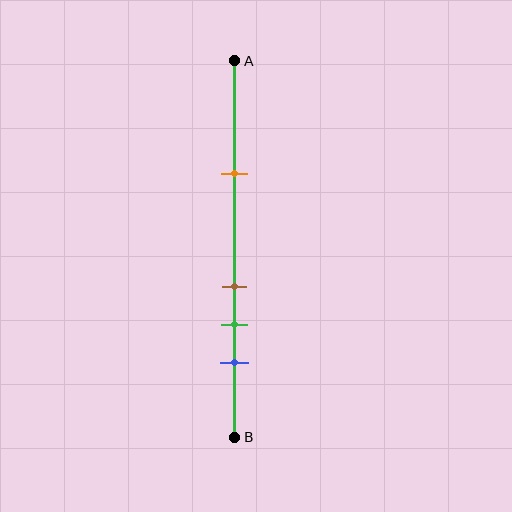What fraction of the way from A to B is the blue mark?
The blue mark is approximately 80% (0.8) of the way from A to B.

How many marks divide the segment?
There are 4 marks dividing the segment.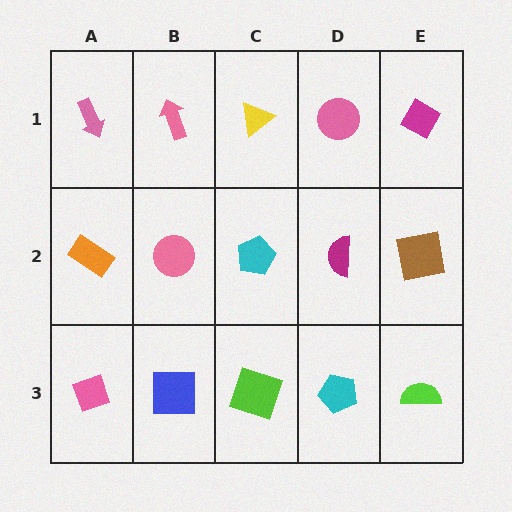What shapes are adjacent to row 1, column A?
An orange rectangle (row 2, column A), a pink arrow (row 1, column B).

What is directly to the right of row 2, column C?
A magenta semicircle.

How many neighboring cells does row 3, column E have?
2.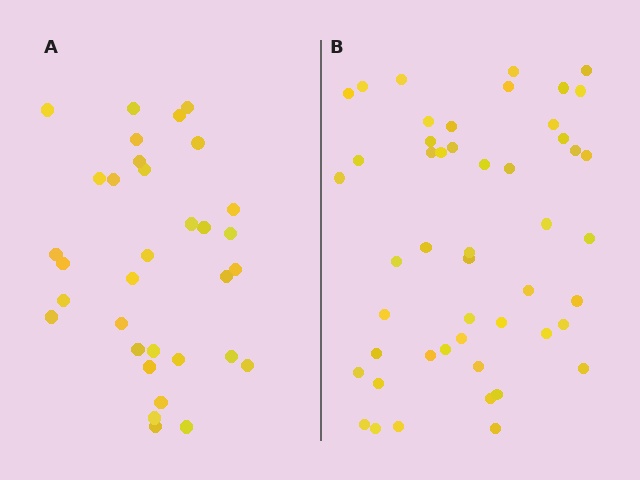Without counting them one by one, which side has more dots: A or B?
Region B (the right region) has more dots.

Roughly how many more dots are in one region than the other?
Region B has approximately 15 more dots than region A.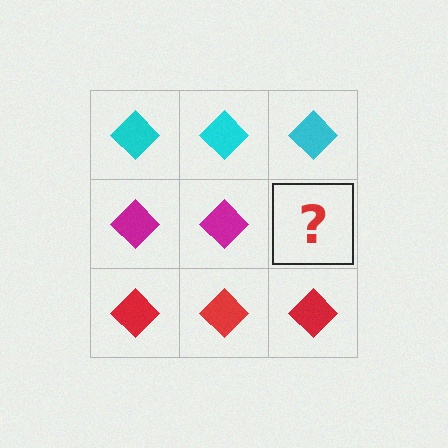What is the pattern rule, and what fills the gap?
The rule is that each row has a consistent color. The gap should be filled with a magenta diamond.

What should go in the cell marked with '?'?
The missing cell should contain a magenta diamond.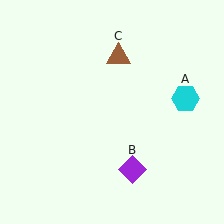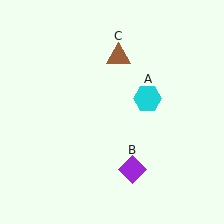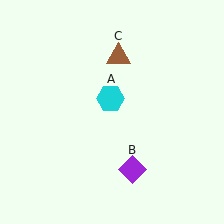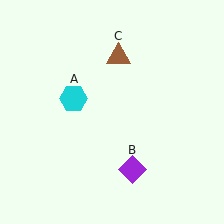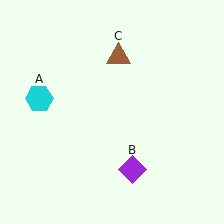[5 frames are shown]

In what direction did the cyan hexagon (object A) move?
The cyan hexagon (object A) moved left.